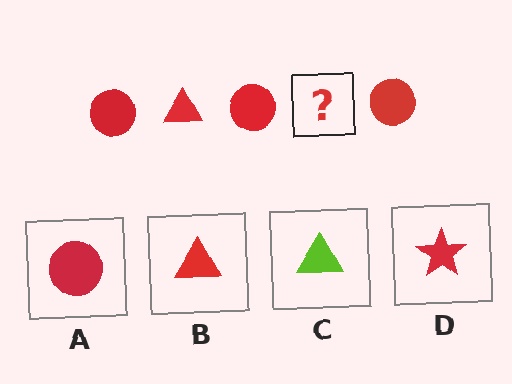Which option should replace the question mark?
Option B.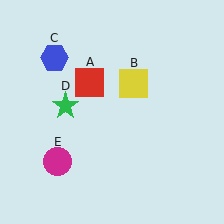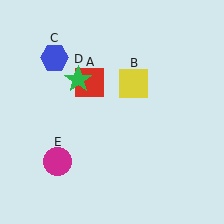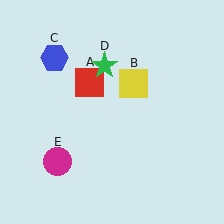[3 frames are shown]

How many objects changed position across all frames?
1 object changed position: green star (object D).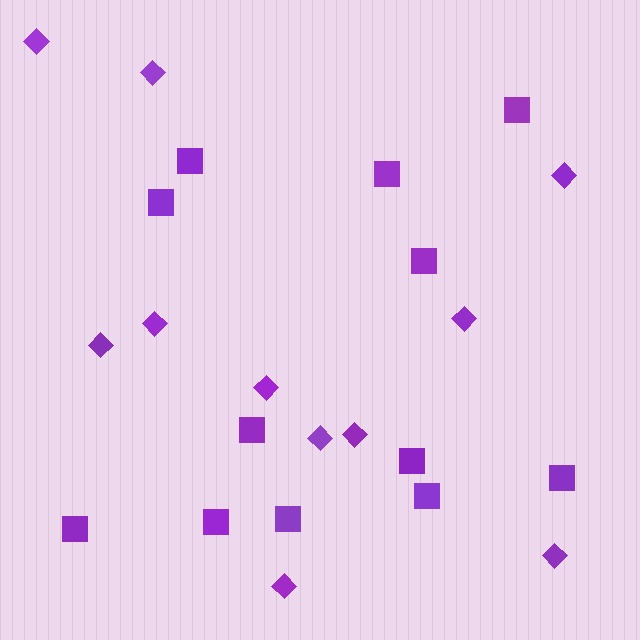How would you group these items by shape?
There are 2 groups: one group of squares (12) and one group of diamonds (11).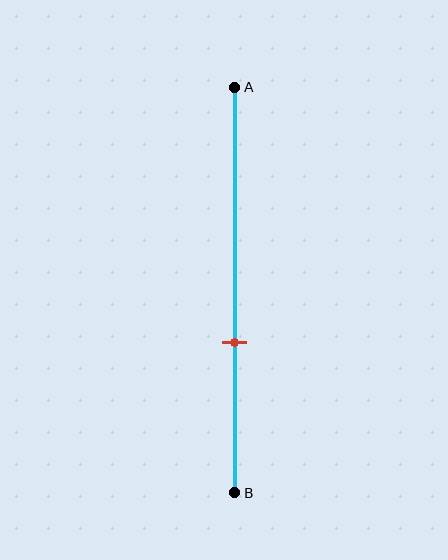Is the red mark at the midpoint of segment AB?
No, the mark is at about 65% from A, not at the 50% midpoint.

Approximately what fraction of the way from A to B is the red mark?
The red mark is approximately 65% of the way from A to B.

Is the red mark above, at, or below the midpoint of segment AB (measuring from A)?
The red mark is below the midpoint of segment AB.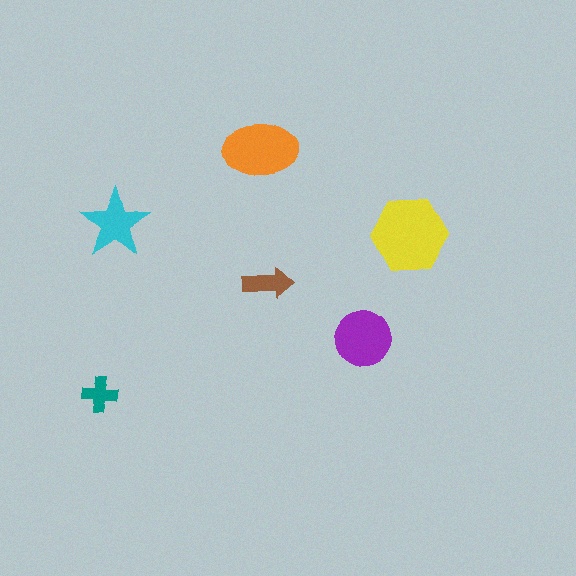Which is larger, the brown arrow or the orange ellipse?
The orange ellipse.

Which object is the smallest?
The teal cross.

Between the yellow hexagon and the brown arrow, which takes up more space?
The yellow hexagon.